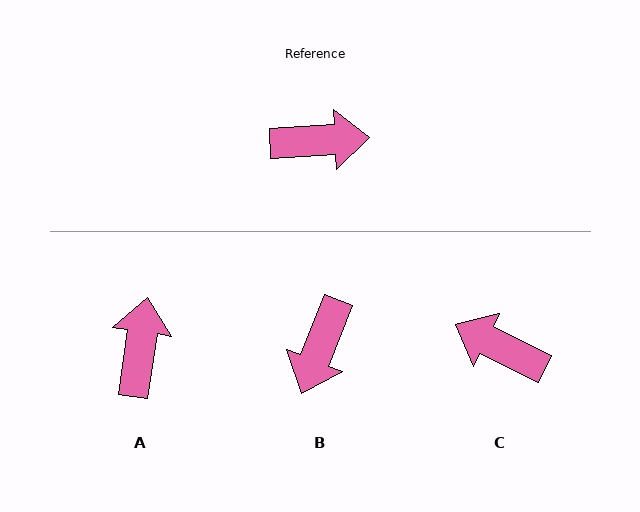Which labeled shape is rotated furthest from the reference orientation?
C, about 150 degrees away.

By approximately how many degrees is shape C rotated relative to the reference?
Approximately 150 degrees counter-clockwise.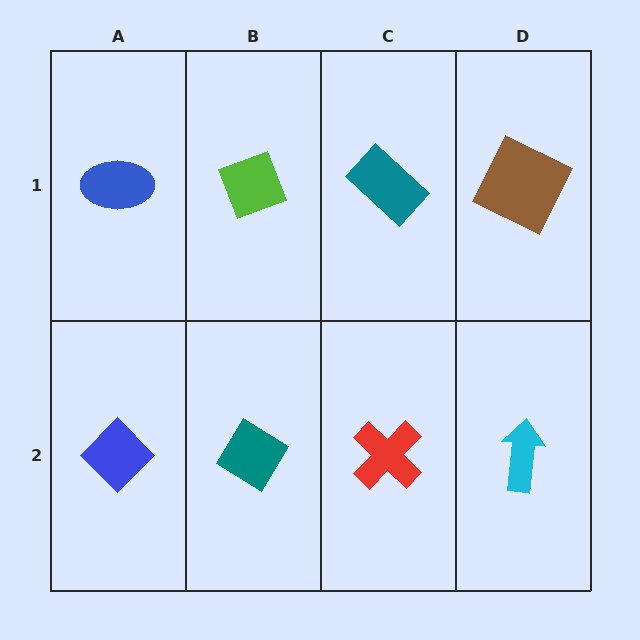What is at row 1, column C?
A teal rectangle.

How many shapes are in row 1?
4 shapes.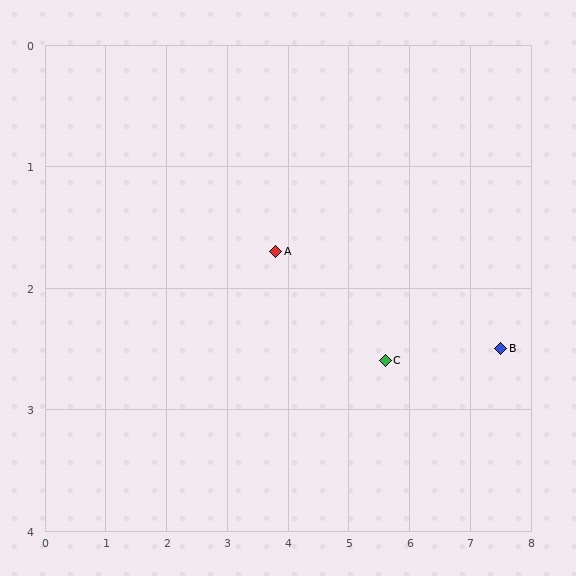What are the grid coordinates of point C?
Point C is at approximately (5.6, 2.6).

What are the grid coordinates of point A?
Point A is at approximately (3.8, 1.7).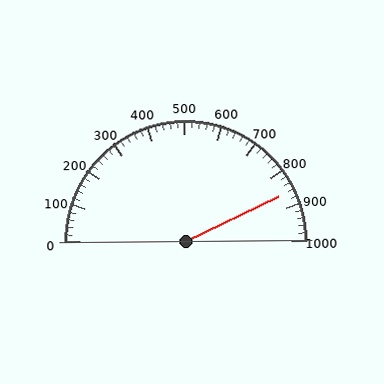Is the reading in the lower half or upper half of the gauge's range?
The reading is in the upper half of the range (0 to 1000).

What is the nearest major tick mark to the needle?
The nearest major tick mark is 900.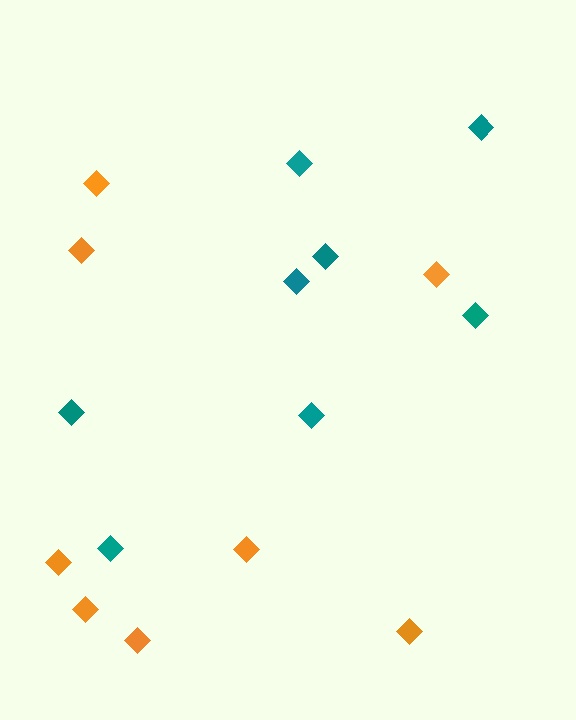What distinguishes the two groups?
There are 2 groups: one group of orange diamonds (8) and one group of teal diamonds (8).